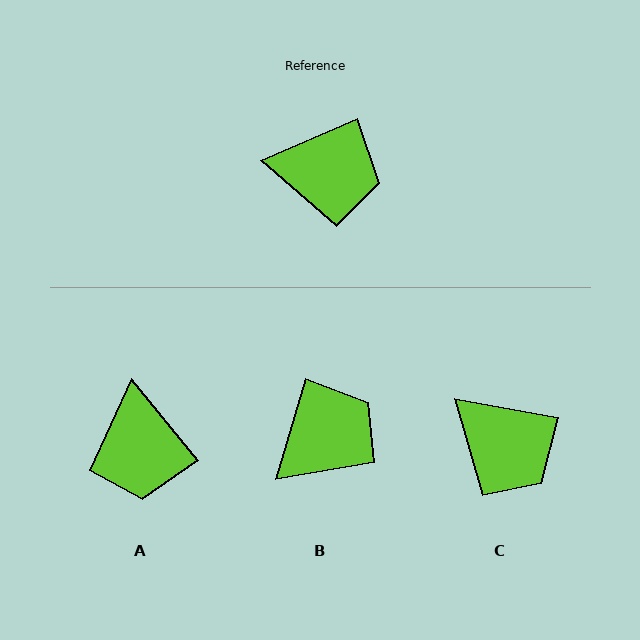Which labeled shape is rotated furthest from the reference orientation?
A, about 74 degrees away.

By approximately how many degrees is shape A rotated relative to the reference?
Approximately 74 degrees clockwise.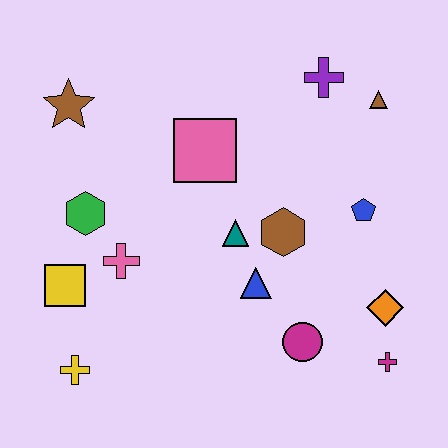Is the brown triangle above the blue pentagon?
Yes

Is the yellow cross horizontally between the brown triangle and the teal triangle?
No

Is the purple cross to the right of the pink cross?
Yes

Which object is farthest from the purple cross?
The yellow cross is farthest from the purple cross.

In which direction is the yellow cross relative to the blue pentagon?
The yellow cross is to the left of the blue pentagon.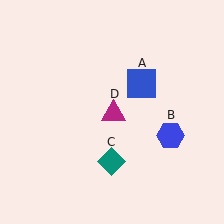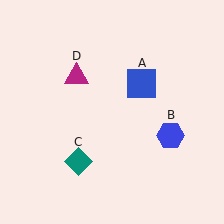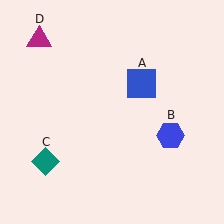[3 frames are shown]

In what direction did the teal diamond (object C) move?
The teal diamond (object C) moved left.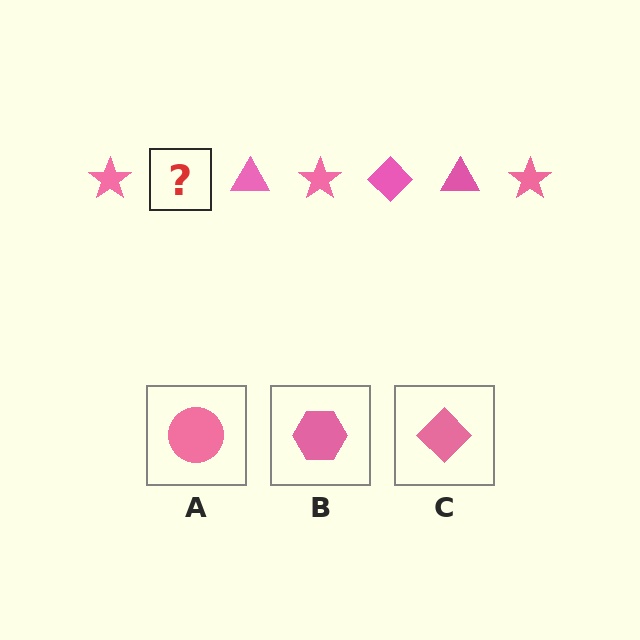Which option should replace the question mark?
Option C.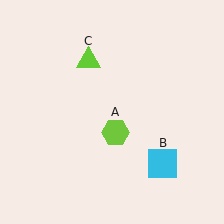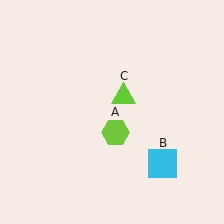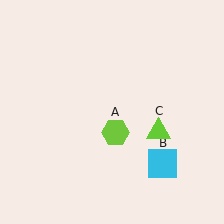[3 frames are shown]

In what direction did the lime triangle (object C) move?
The lime triangle (object C) moved down and to the right.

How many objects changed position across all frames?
1 object changed position: lime triangle (object C).